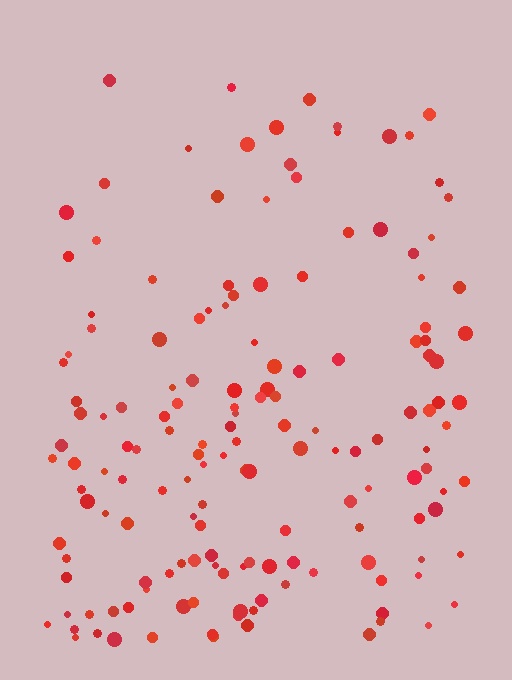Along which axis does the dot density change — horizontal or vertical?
Vertical.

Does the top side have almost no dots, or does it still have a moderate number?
Still a moderate number, just noticeably fewer than the bottom.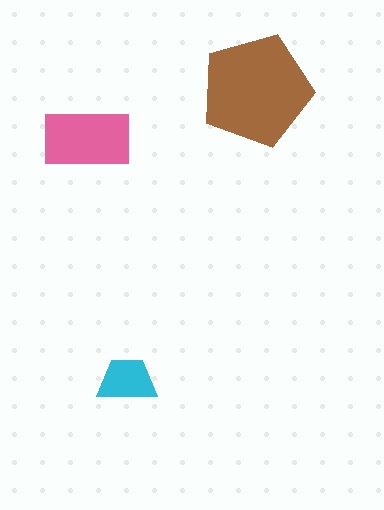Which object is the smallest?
The cyan trapezoid.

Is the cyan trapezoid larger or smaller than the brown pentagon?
Smaller.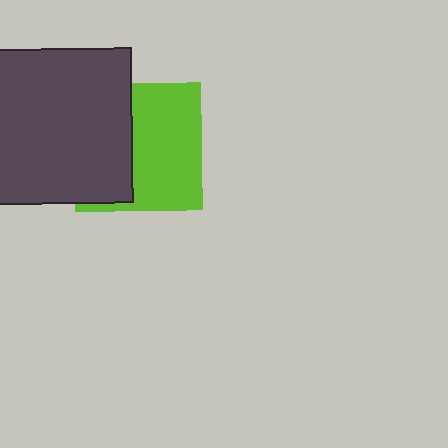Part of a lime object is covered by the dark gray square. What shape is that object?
It is a square.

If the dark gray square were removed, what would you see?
You would see the complete lime square.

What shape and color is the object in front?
The object in front is a dark gray square.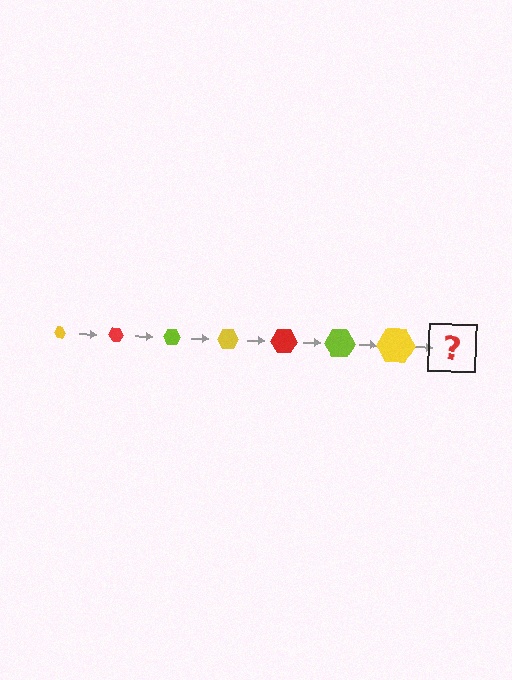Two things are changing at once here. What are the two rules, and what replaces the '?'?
The two rules are that the hexagon grows larger each step and the color cycles through yellow, red, and lime. The '?' should be a red hexagon, larger than the previous one.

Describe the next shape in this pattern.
It should be a red hexagon, larger than the previous one.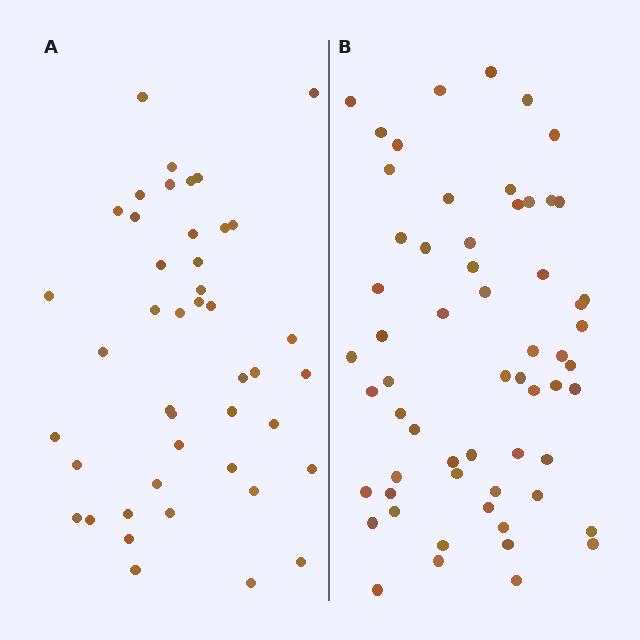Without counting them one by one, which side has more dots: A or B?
Region B (the right region) has more dots.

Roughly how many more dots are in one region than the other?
Region B has approximately 15 more dots than region A.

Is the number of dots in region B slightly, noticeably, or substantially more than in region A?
Region B has noticeably more, but not dramatically so. The ratio is roughly 1.4 to 1.